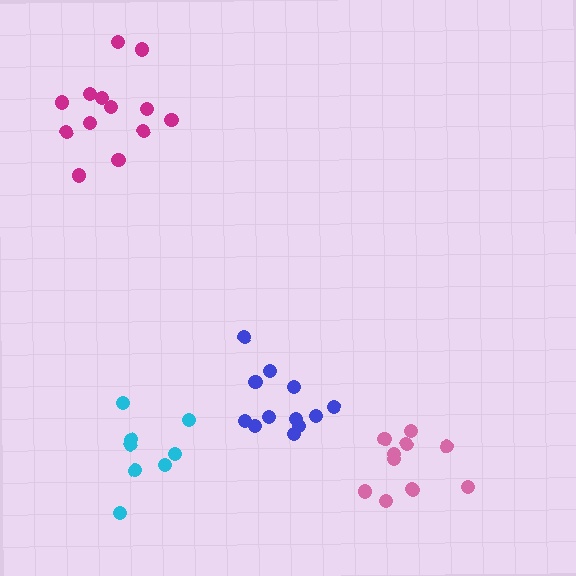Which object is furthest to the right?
The pink cluster is rightmost.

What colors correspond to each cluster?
The clusters are colored: cyan, magenta, pink, blue.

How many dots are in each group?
Group 1: 8 dots, Group 2: 13 dots, Group 3: 11 dots, Group 4: 12 dots (44 total).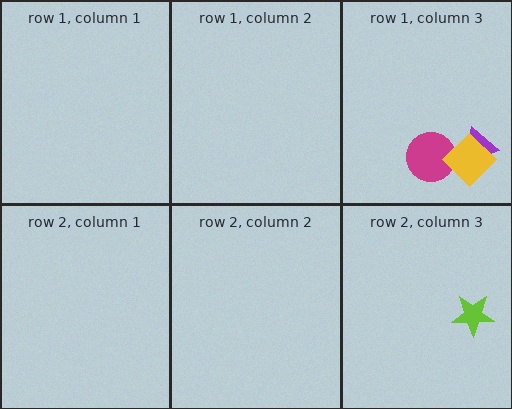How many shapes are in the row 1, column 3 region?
3.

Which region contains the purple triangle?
The row 1, column 3 region.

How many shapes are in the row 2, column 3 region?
1.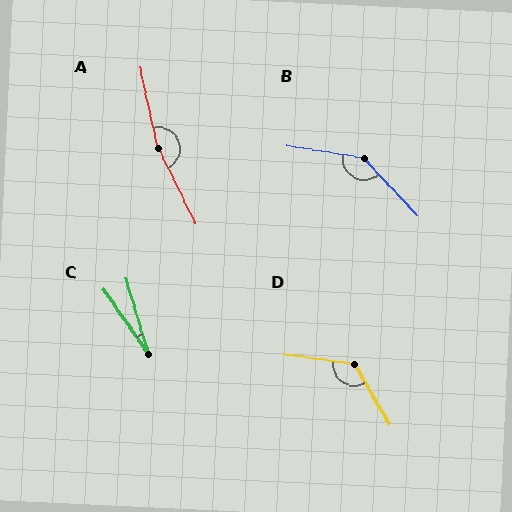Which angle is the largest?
A, at approximately 166 degrees.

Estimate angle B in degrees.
Approximately 142 degrees.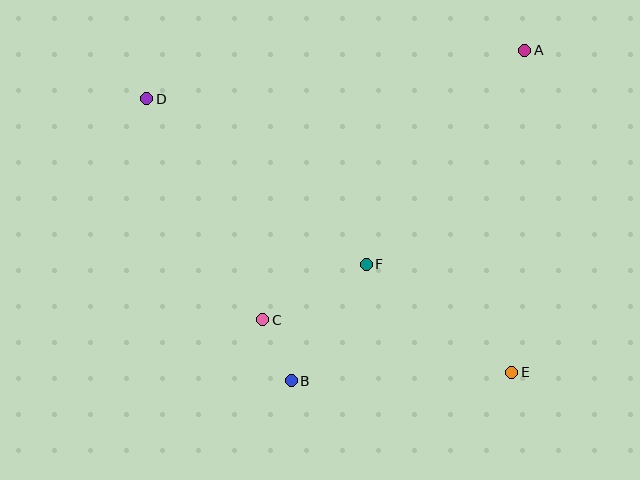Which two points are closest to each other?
Points B and C are closest to each other.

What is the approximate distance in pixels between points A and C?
The distance between A and C is approximately 376 pixels.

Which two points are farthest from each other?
Points D and E are farthest from each other.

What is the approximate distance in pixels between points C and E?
The distance between C and E is approximately 254 pixels.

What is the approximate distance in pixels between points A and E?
The distance between A and E is approximately 322 pixels.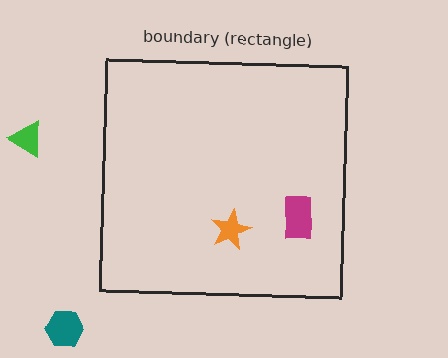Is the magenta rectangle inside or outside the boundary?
Inside.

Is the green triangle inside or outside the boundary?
Outside.